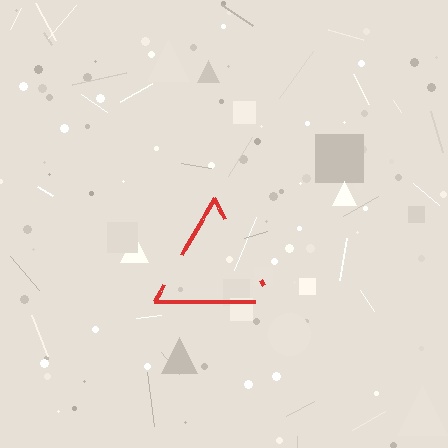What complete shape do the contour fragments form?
The contour fragments form a triangle.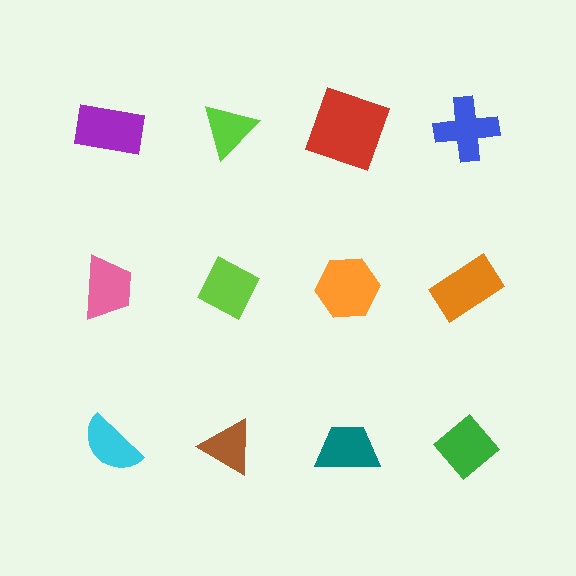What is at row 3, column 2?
A brown triangle.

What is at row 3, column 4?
A green diamond.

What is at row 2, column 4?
An orange rectangle.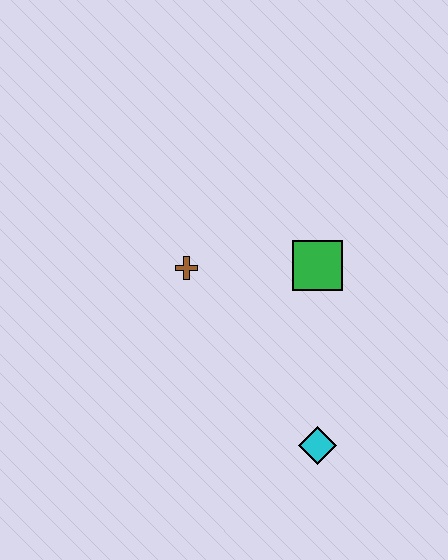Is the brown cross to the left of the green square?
Yes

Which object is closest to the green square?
The brown cross is closest to the green square.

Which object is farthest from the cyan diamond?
The brown cross is farthest from the cyan diamond.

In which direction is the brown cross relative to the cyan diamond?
The brown cross is above the cyan diamond.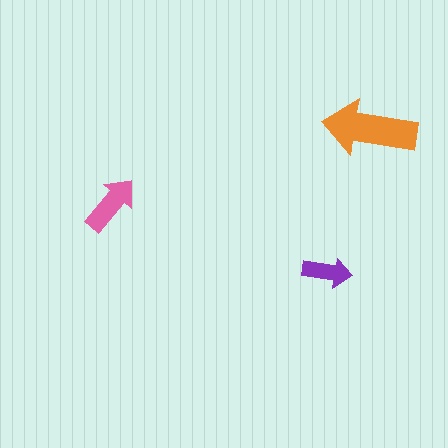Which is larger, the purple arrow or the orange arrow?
The orange one.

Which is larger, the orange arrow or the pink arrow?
The orange one.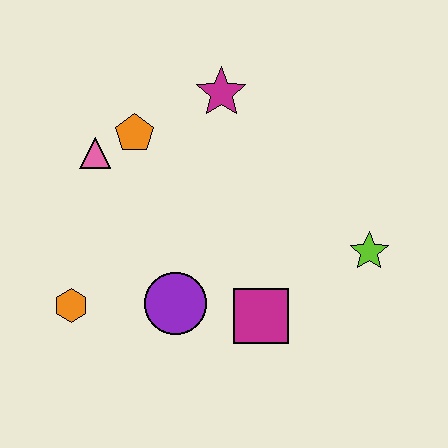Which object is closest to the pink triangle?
The orange pentagon is closest to the pink triangle.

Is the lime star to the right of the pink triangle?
Yes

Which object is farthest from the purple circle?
The magenta star is farthest from the purple circle.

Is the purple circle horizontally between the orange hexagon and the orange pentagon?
No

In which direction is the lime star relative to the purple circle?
The lime star is to the right of the purple circle.